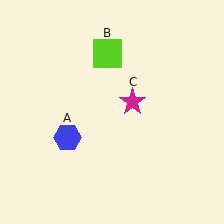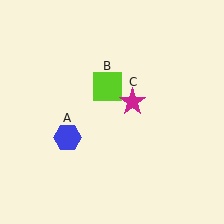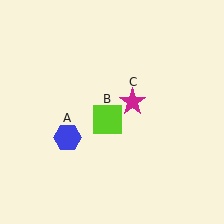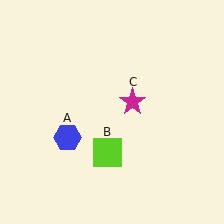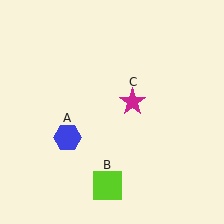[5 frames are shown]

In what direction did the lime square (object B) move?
The lime square (object B) moved down.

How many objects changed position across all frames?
1 object changed position: lime square (object B).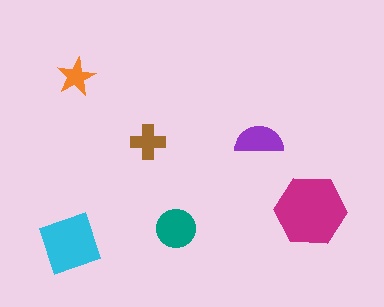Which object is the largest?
The magenta hexagon.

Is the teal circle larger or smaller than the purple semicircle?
Larger.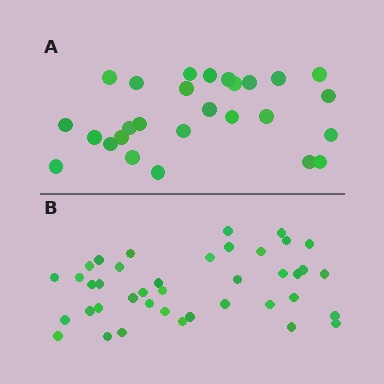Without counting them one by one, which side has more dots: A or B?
Region B (the bottom region) has more dots.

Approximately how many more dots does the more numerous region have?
Region B has approximately 15 more dots than region A.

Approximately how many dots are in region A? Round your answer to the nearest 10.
About 30 dots. (The exact count is 27, which rounds to 30.)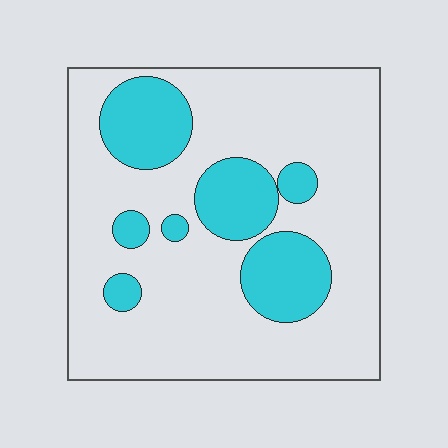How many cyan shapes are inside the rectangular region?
7.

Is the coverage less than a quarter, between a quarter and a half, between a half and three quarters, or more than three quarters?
Less than a quarter.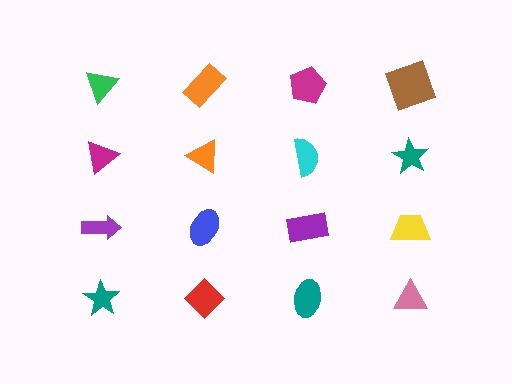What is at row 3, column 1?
A purple arrow.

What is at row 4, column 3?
A teal ellipse.